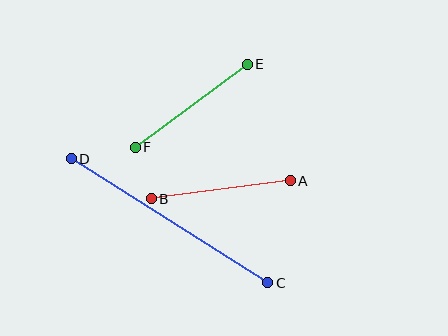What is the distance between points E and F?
The distance is approximately 139 pixels.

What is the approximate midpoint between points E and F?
The midpoint is at approximately (191, 106) pixels.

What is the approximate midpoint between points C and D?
The midpoint is at approximately (170, 221) pixels.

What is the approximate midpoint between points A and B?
The midpoint is at approximately (221, 190) pixels.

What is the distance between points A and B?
The distance is approximately 140 pixels.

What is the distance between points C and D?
The distance is approximately 232 pixels.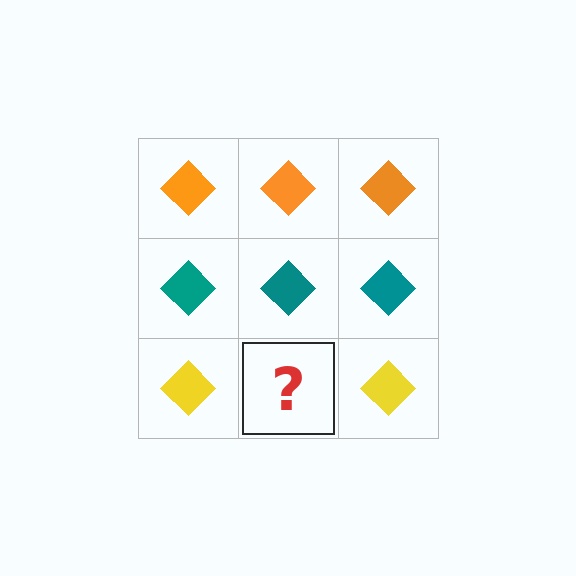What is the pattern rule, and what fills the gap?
The rule is that each row has a consistent color. The gap should be filled with a yellow diamond.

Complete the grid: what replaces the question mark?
The question mark should be replaced with a yellow diamond.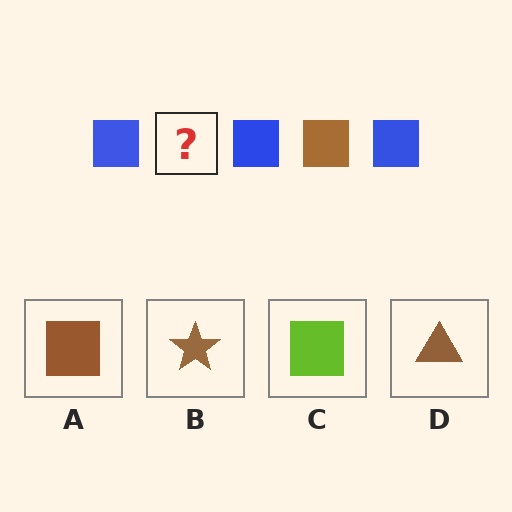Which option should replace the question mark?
Option A.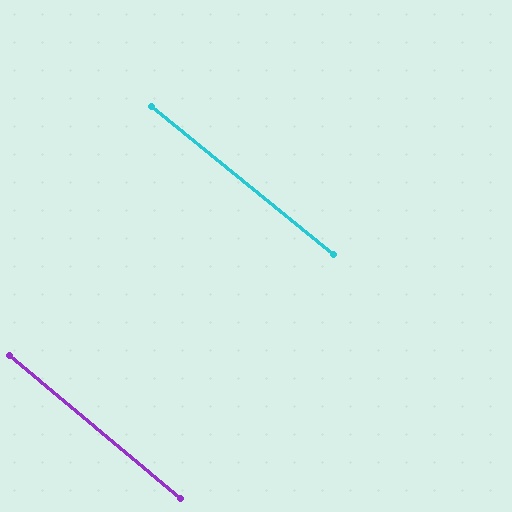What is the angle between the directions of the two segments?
Approximately 1 degree.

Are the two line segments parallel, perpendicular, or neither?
Parallel — their directions differ by only 0.6°.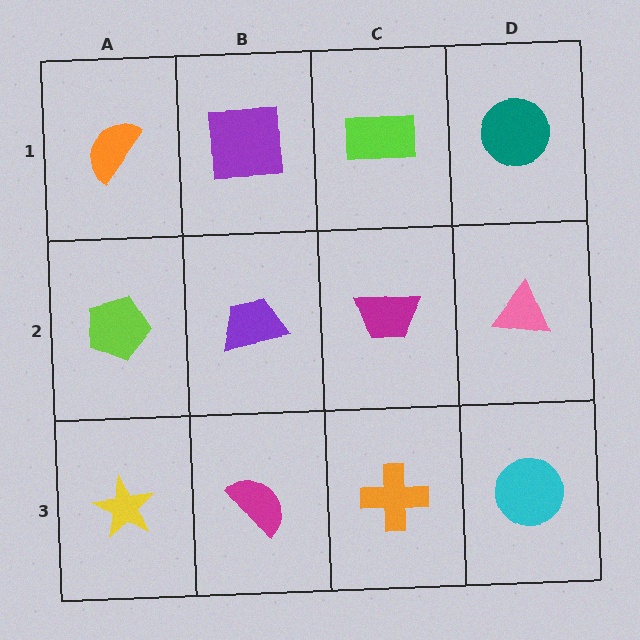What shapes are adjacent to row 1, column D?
A pink triangle (row 2, column D), a lime rectangle (row 1, column C).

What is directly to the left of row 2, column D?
A magenta trapezoid.